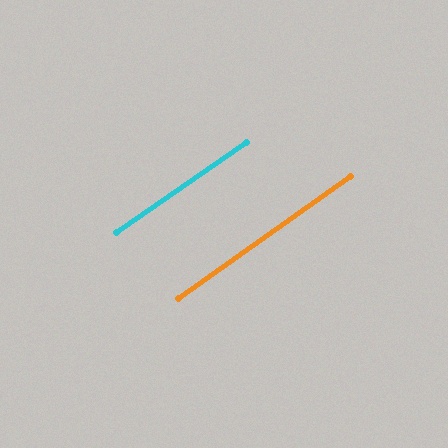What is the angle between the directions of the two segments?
Approximately 1 degree.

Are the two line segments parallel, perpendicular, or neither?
Parallel — their directions differ by only 0.5°.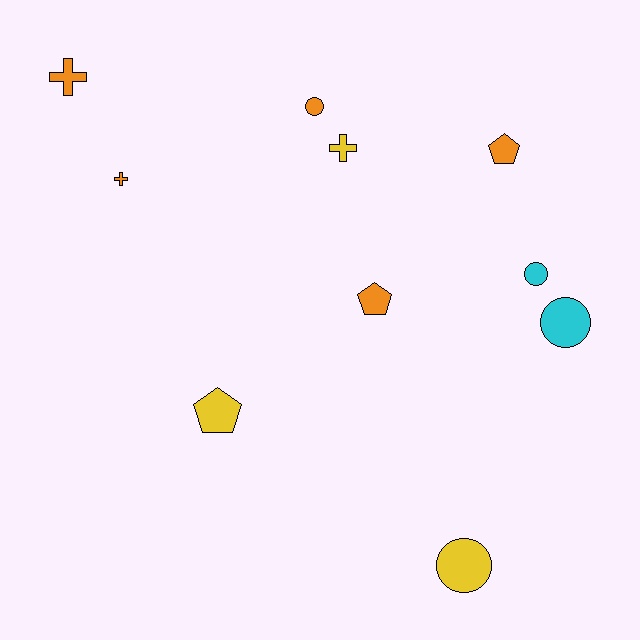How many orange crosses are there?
There are 2 orange crosses.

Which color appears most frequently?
Orange, with 5 objects.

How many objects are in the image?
There are 10 objects.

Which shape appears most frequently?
Circle, with 4 objects.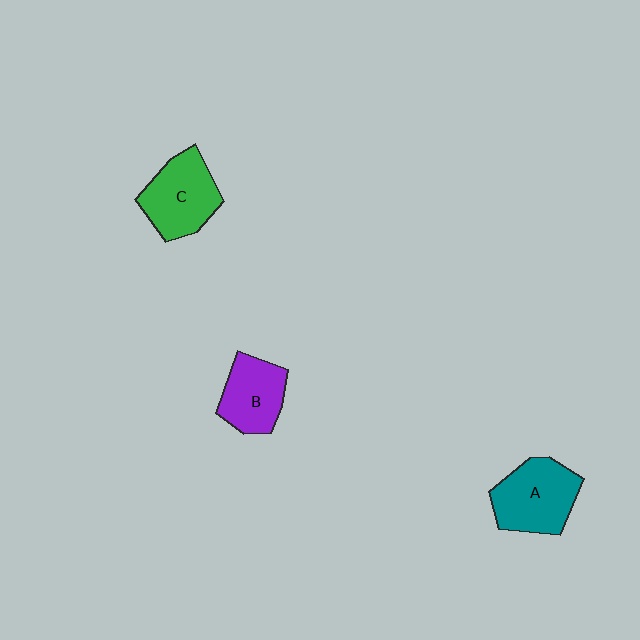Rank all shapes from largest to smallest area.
From largest to smallest: A (teal), C (green), B (purple).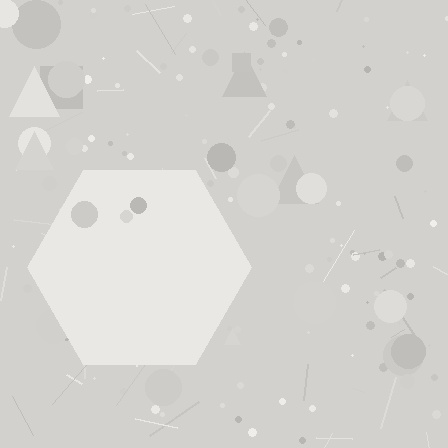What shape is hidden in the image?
A hexagon is hidden in the image.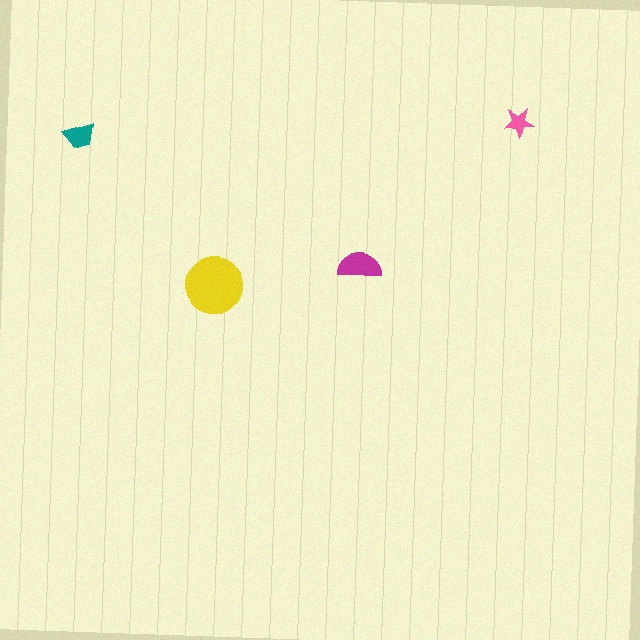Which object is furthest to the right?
The pink star is rightmost.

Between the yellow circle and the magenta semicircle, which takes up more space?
The yellow circle.